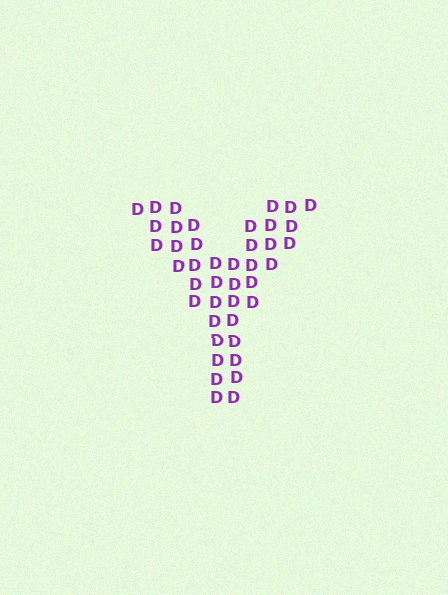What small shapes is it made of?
It is made of small letter D's.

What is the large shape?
The large shape is the letter Y.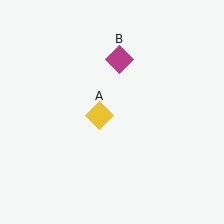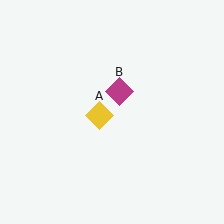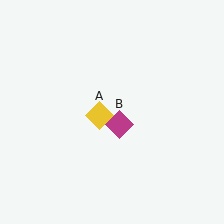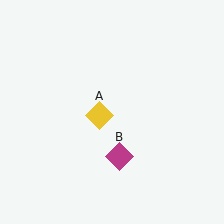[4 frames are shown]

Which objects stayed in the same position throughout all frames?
Yellow diamond (object A) remained stationary.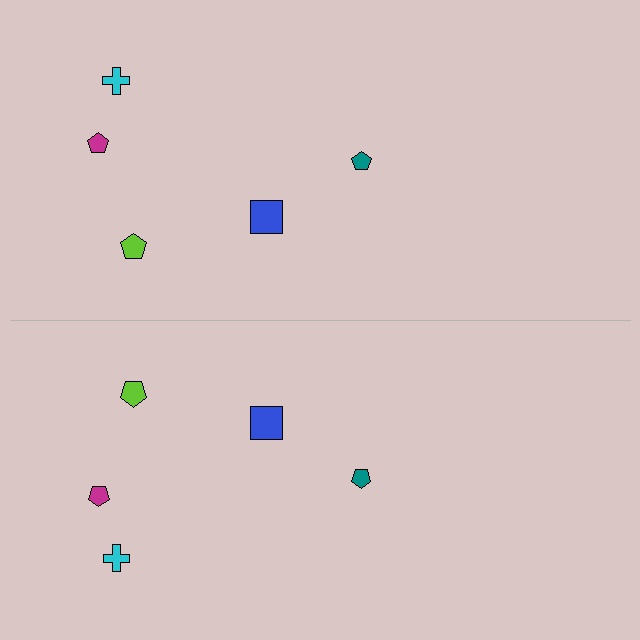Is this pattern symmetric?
Yes, this pattern has bilateral (reflection) symmetry.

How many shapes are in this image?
There are 10 shapes in this image.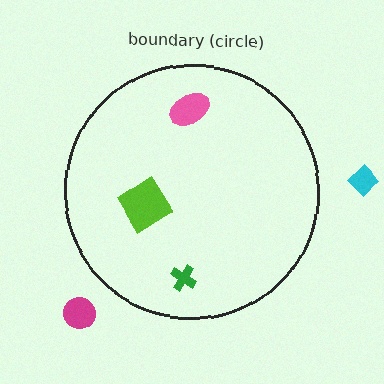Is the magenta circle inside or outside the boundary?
Outside.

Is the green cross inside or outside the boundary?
Inside.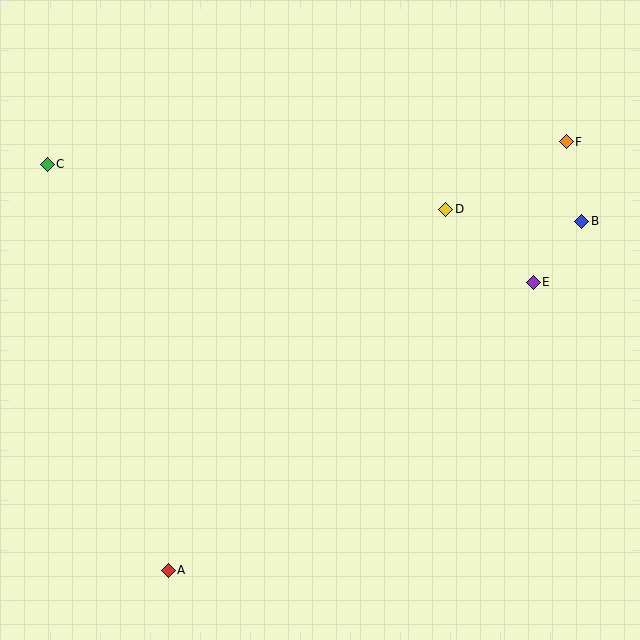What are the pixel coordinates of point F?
Point F is at (566, 142).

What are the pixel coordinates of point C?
Point C is at (47, 165).